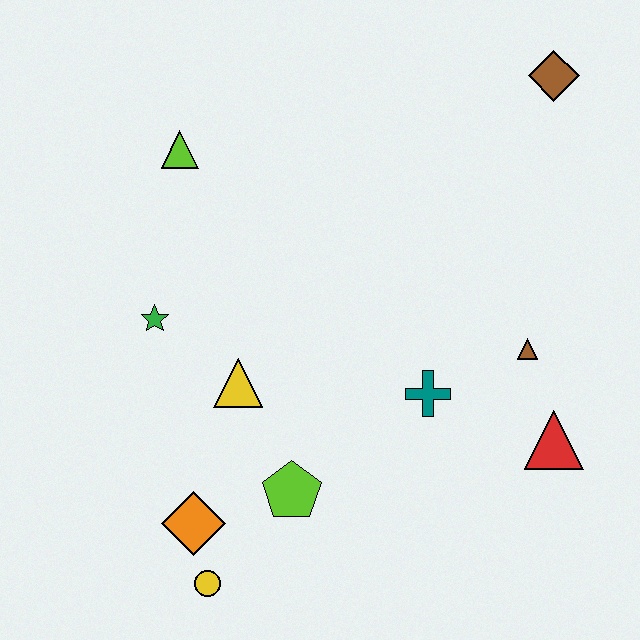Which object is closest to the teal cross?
The brown triangle is closest to the teal cross.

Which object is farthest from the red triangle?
The lime triangle is farthest from the red triangle.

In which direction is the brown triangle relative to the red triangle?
The brown triangle is above the red triangle.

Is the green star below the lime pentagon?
No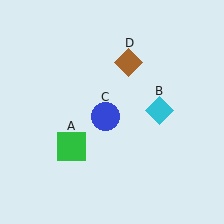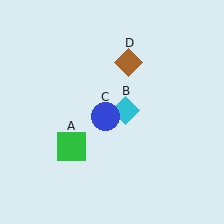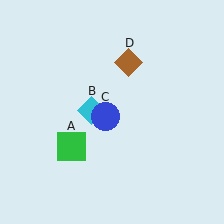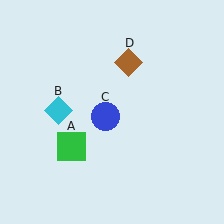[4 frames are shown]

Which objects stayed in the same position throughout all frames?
Green square (object A) and blue circle (object C) and brown diamond (object D) remained stationary.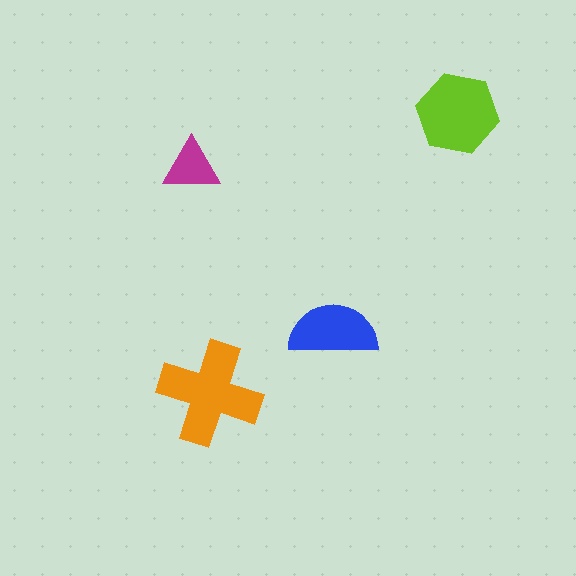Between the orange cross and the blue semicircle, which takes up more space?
The orange cross.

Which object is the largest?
The orange cross.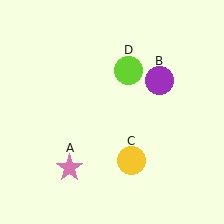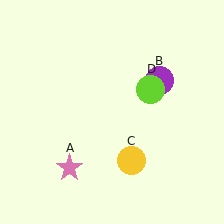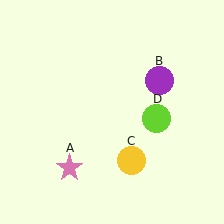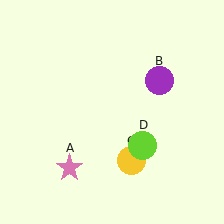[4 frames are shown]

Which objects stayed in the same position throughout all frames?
Pink star (object A) and purple circle (object B) and yellow circle (object C) remained stationary.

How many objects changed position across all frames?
1 object changed position: lime circle (object D).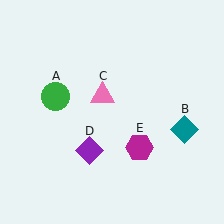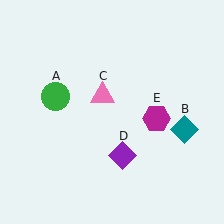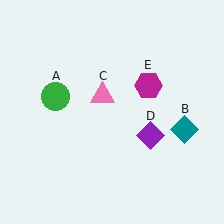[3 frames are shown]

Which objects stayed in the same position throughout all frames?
Green circle (object A) and teal diamond (object B) and pink triangle (object C) remained stationary.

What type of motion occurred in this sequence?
The purple diamond (object D), magenta hexagon (object E) rotated counterclockwise around the center of the scene.